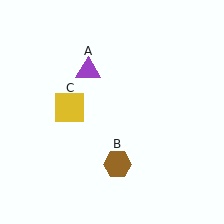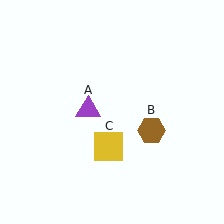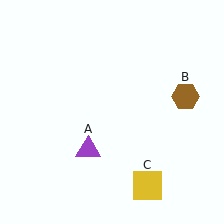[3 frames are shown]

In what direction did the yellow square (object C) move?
The yellow square (object C) moved down and to the right.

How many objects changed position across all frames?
3 objects changed position: purple triangle (object A), brown hexagon (object B), yellow square (object C).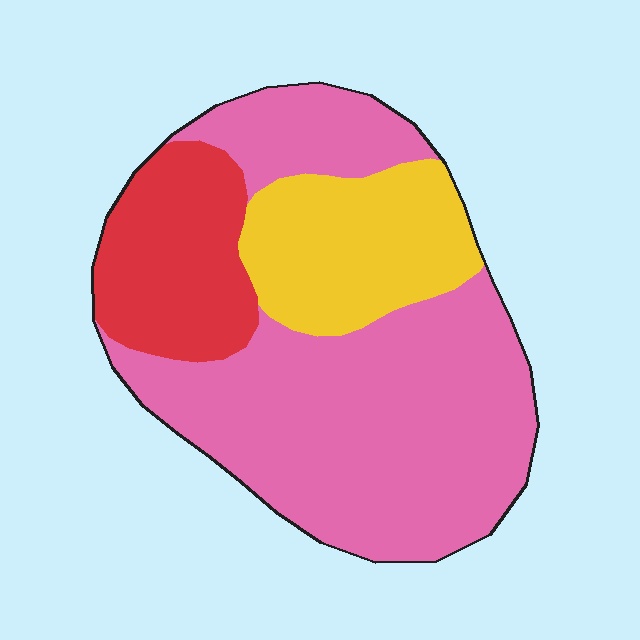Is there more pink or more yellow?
Pink.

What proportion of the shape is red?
Red takes up about one fifth (1/5) of the shape.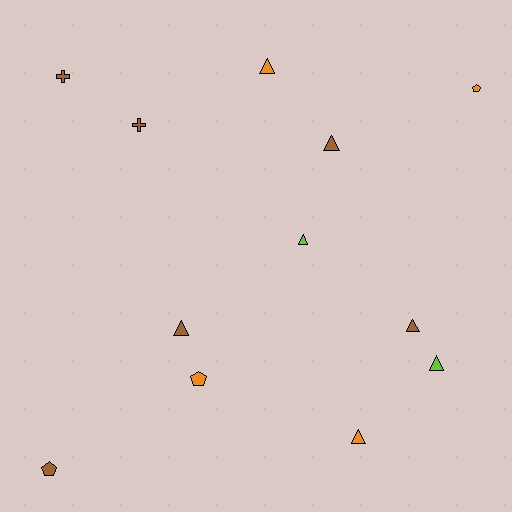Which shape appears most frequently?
Triangle, with 7 objects.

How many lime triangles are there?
There are 2 lime triangles.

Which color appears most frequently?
Brown, with 6 objects.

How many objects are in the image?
There are 12 objects.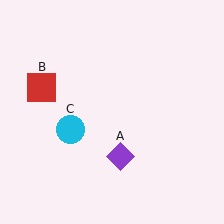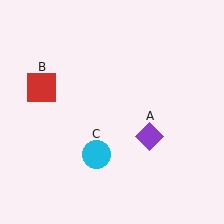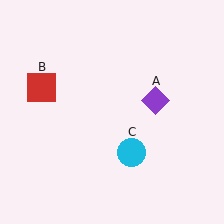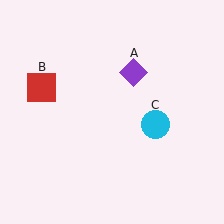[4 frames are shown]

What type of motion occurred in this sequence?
The purple diamond (object A), cyan circle (object C) rotated counterclockwise around the center of the scene.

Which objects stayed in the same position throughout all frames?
Red square (object B) remained stationary.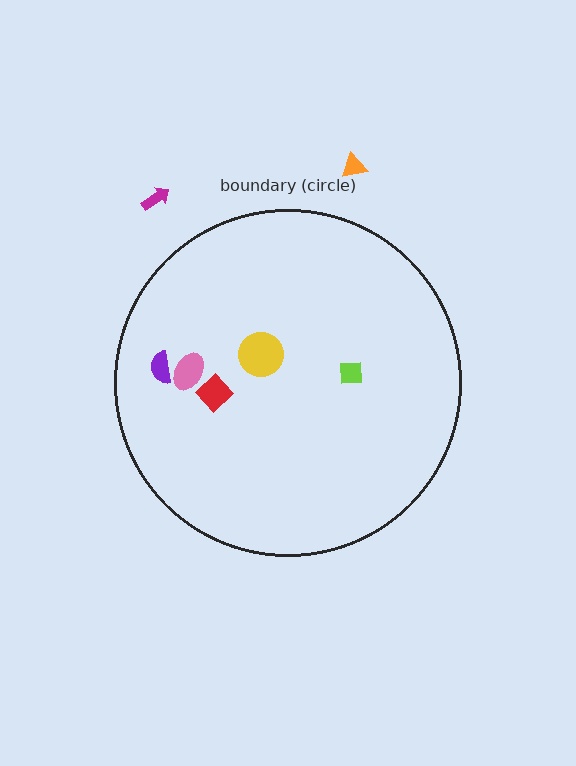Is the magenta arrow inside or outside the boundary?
Outside.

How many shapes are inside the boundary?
5 inside, 2 outside.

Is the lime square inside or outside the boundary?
Inside.